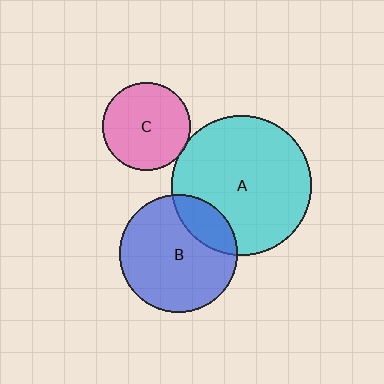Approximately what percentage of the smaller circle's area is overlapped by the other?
Approximately 5%.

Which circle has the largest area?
Circle A (cyan).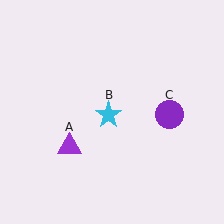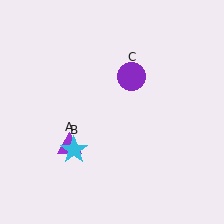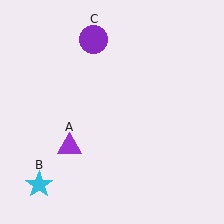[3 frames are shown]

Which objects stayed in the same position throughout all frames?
Purple triangle (object A) remained stationary.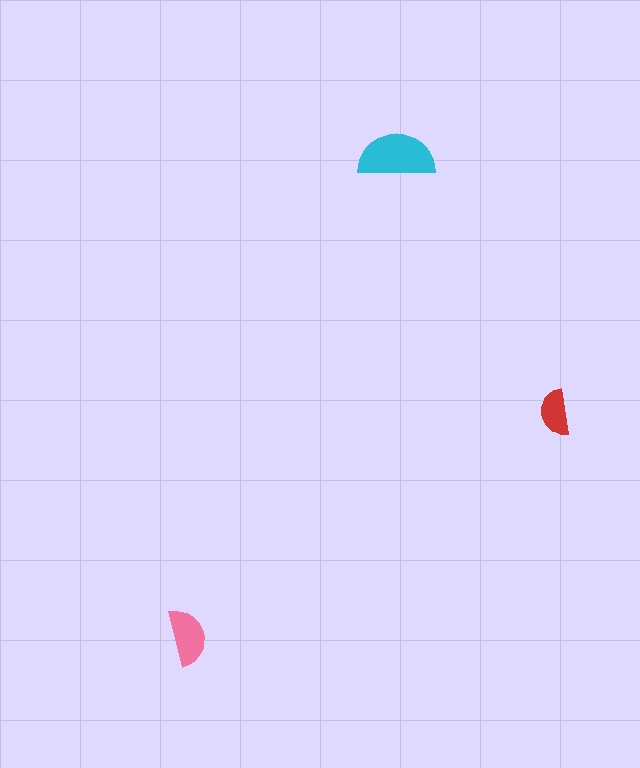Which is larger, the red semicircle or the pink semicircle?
The pink one.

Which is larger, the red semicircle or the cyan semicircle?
The cyan one.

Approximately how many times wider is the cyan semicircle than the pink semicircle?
About 1.5 times wider.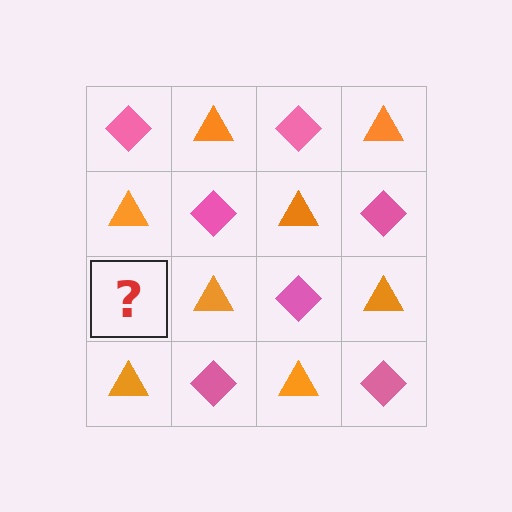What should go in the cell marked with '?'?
The missing cell should contain a pink diamond.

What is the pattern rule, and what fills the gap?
The rule is that it alternates pink diamond and orange triangle in a checkerboard pattern. The gap should be filled with a pink diamond.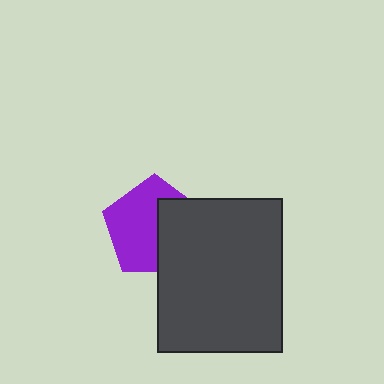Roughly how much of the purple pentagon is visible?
About half of it is visible (roughly 59%).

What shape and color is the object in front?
The object in front is a dark gray rectangle.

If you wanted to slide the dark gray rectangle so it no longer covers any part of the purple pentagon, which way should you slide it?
Slide it right — that is the most direct way to separate the two shapes.